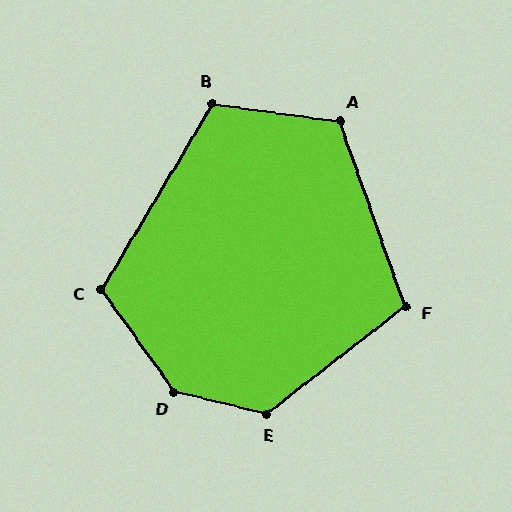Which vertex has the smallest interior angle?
F, at approximately 108 degrees.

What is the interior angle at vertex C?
Approximately 114 degrees (obtuse).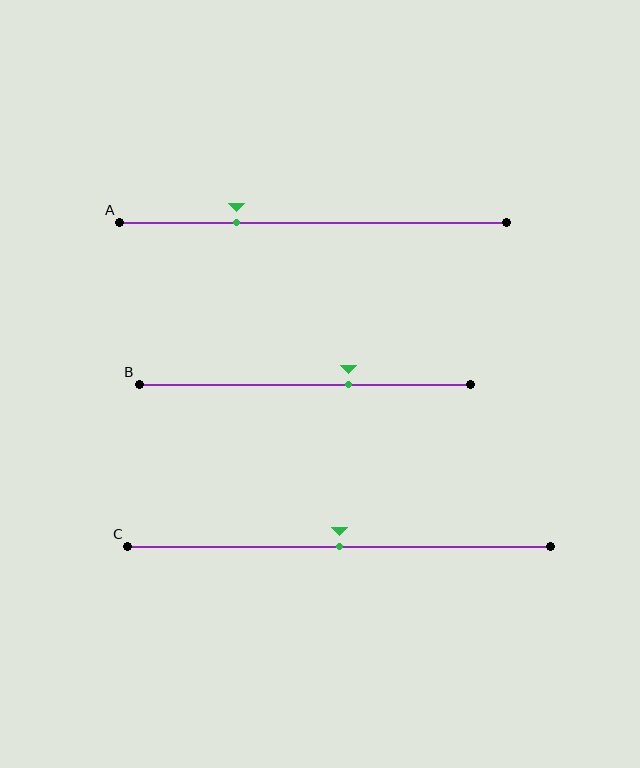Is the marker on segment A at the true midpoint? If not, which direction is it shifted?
No, the marker on segment A is shifted to the left by about 20% of the segment length.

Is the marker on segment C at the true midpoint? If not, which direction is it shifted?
Yes, the marker on segment C is at the true midpoint.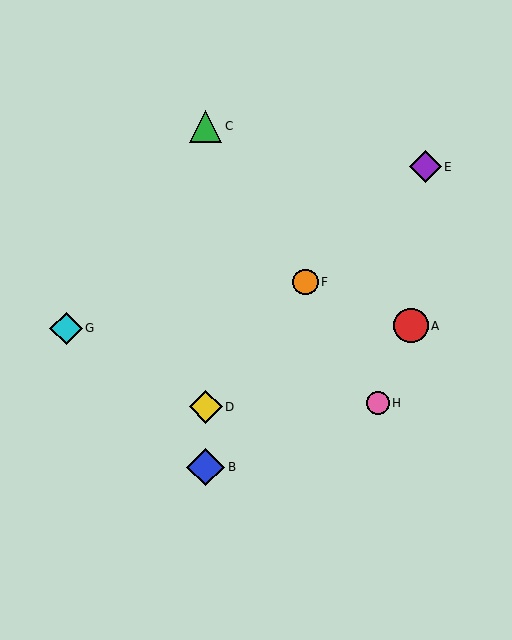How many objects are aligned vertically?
3 objects (B, C, D) are aligned vertically.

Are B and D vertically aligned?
Yes, both are at x≈206.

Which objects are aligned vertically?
Objects B, C, D are aligned vertically.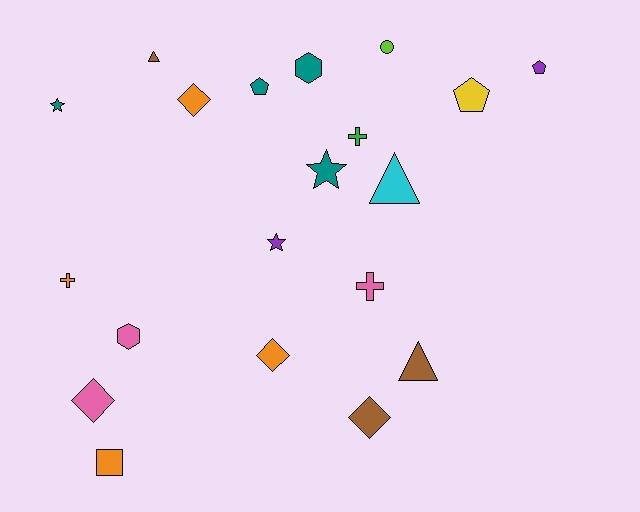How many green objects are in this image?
There is 1 green object.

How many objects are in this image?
There are 20 objects.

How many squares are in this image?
There is 1 square.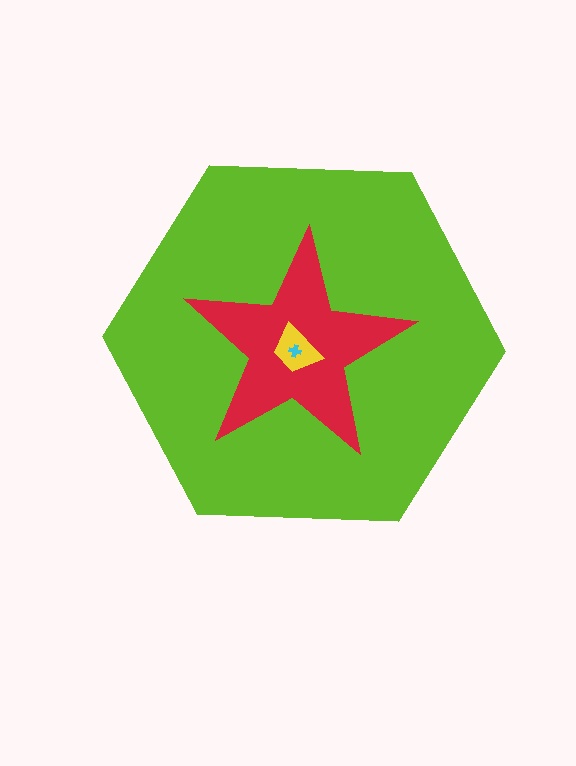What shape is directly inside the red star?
The yellow trapezoid.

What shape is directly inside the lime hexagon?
The red star.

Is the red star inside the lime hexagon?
Yes.